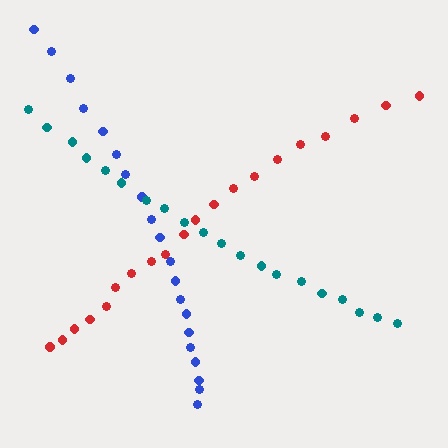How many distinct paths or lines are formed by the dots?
There are 3 distinct paths.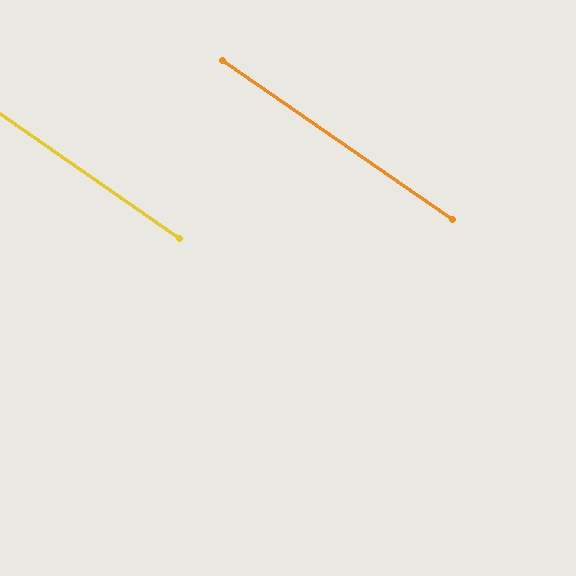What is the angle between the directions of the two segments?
Approximately 0 degrees.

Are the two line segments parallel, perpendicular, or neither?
Parallel — their directions differ by only 0.2°.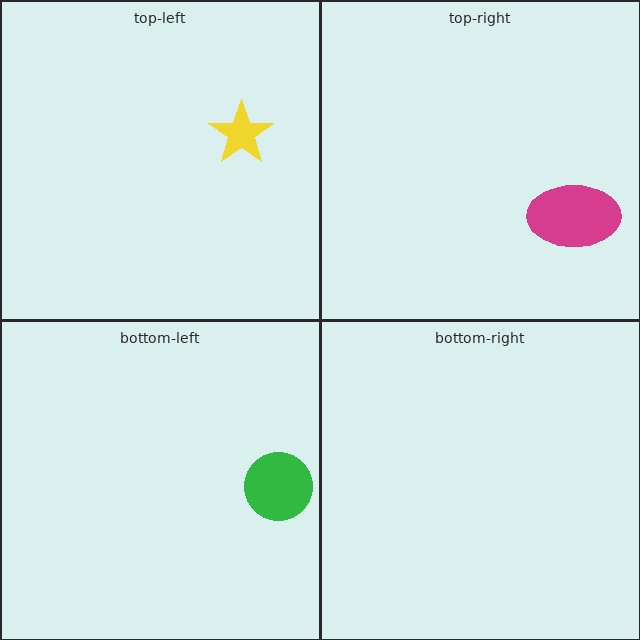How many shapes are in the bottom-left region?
1.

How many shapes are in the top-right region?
1.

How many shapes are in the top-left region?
1.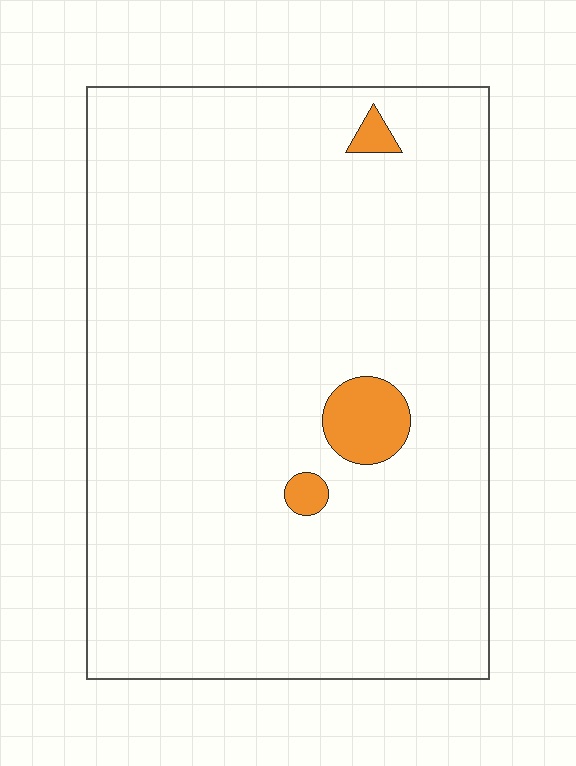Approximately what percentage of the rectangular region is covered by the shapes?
Approximately 5%.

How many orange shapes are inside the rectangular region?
3.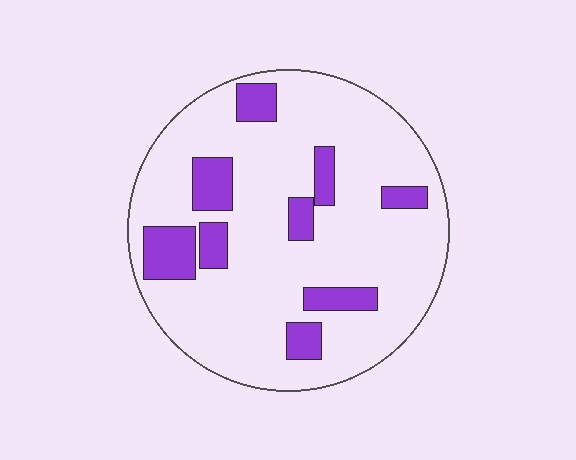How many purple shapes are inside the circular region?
9.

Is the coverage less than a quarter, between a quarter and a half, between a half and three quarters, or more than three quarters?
Less than a quarter.